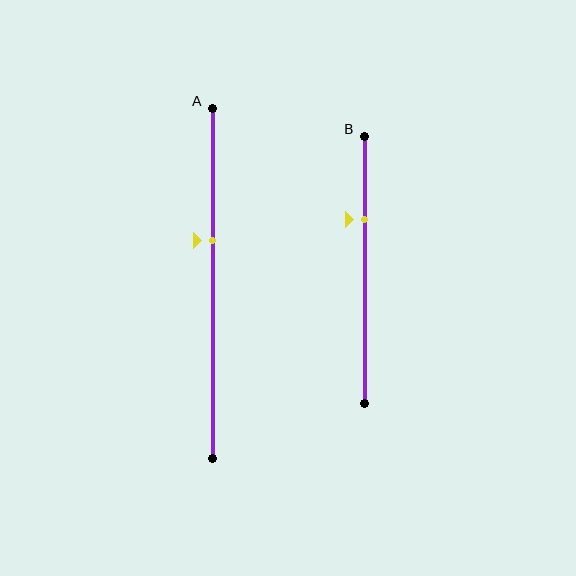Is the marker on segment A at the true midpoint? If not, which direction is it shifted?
No, the marker on segment A is shifted upward by about 12% of the segment length.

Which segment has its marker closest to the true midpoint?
Segment A has its marker closest to the true midpoint.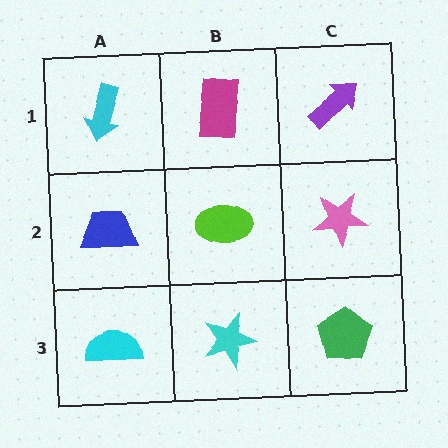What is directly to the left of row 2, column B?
A blue trapezoid.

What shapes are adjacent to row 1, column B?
A lime ellipse (row 2, column B), a cyan arrow (row 1, column A), a purple arrow (row 1, column C).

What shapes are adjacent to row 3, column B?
A lime ellipse (row 2, column B), a cyan semicircle (row 3, column A), a green pentagon (row 3, column C).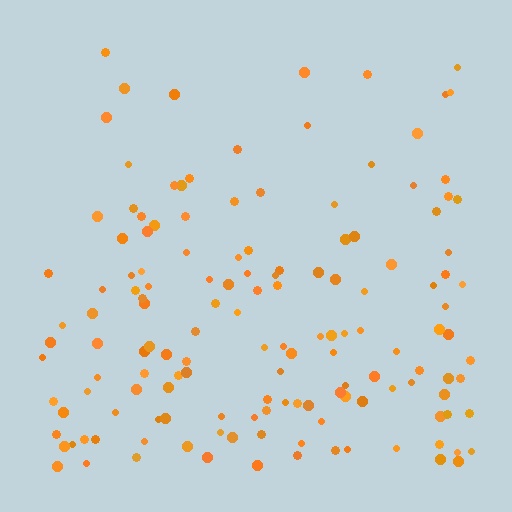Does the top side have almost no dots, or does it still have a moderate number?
Still a moderate number, just noticeably fewer than the bottom.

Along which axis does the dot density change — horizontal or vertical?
Vertical.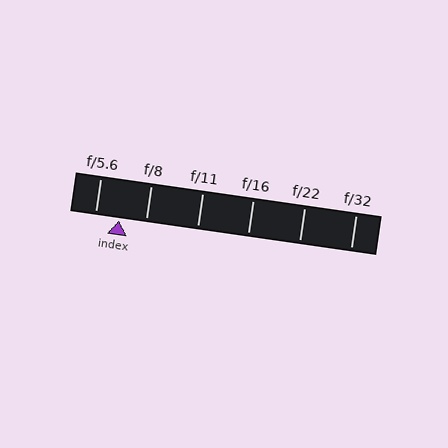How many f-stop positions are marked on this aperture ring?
There are 6 f-stop positions marked.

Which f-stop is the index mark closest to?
The index mark is closest to f/5.6.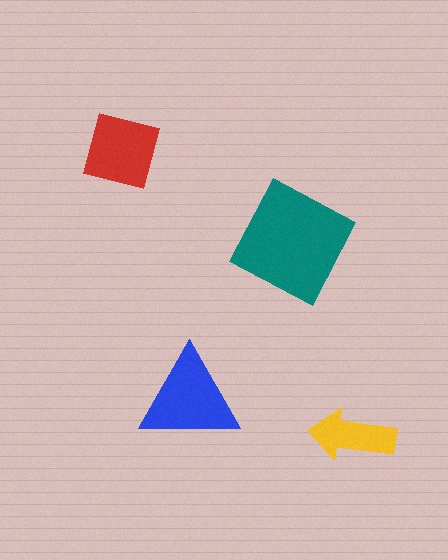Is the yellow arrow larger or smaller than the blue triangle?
Smaller.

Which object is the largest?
The teal square.